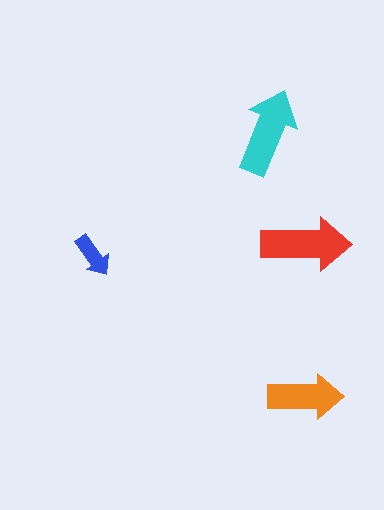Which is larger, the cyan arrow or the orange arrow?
The cyan one.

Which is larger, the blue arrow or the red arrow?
The red one.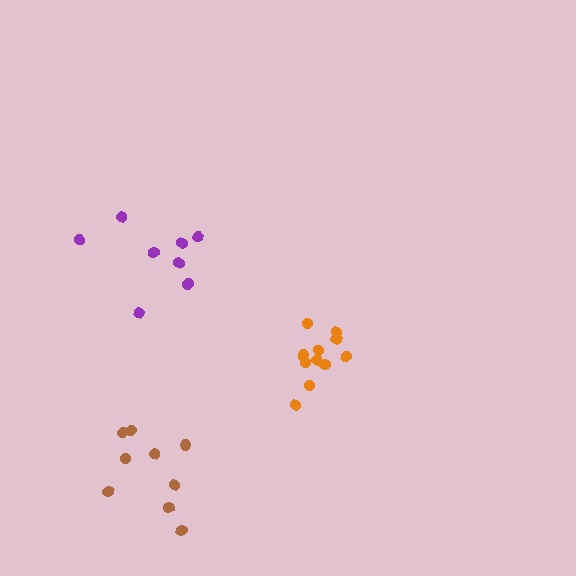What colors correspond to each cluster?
The clusters are colored: purple, brown, orange.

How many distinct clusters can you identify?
There are 3 distinct clusters.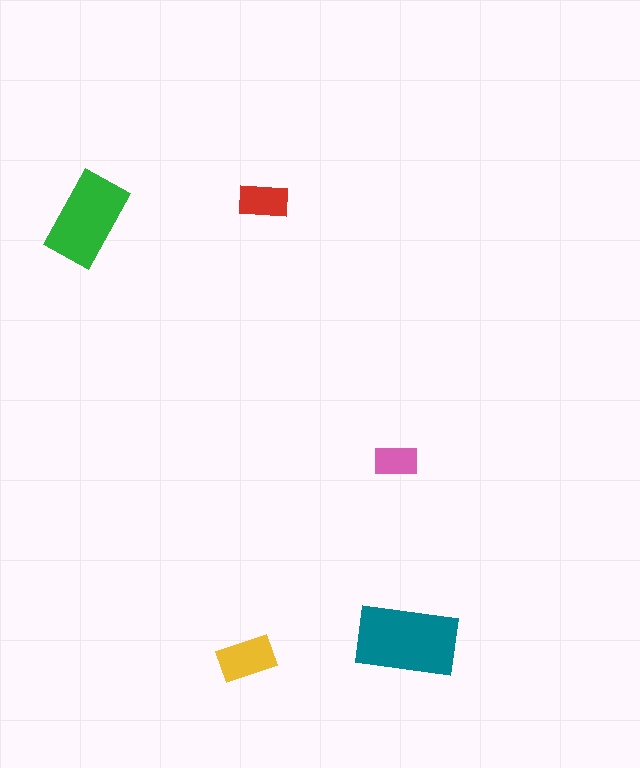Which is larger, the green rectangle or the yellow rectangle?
The green one.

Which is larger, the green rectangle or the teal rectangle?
The teal one.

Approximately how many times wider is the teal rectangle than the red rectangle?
About 2 times wider.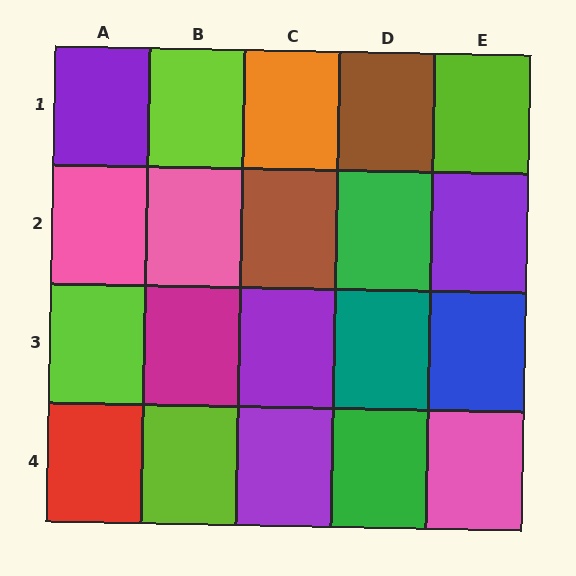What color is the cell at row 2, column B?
Pink.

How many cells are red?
1 cell is red.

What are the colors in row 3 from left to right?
Lime, magenta, purple, teal, blue.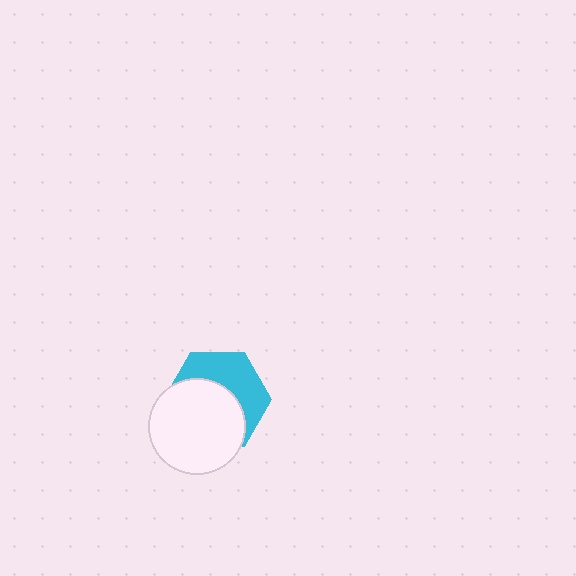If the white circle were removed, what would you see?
You would see the complete cyan hexagon.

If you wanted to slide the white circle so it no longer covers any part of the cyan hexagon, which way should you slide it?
Slide it toward the lower-left — that is the most direct way to separate the two shapes.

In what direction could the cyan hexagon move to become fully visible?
The cyan hexagon could move toward the upper-right. That would shift it out from behind the white circle entirely.